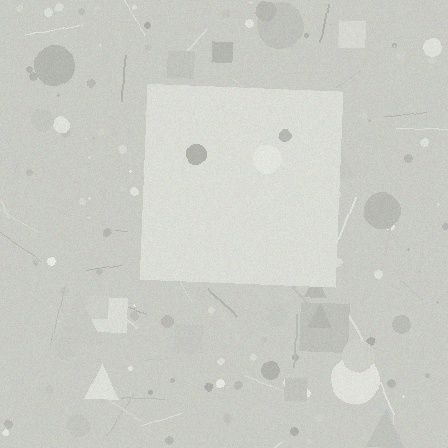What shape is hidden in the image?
A square is hidden in the image.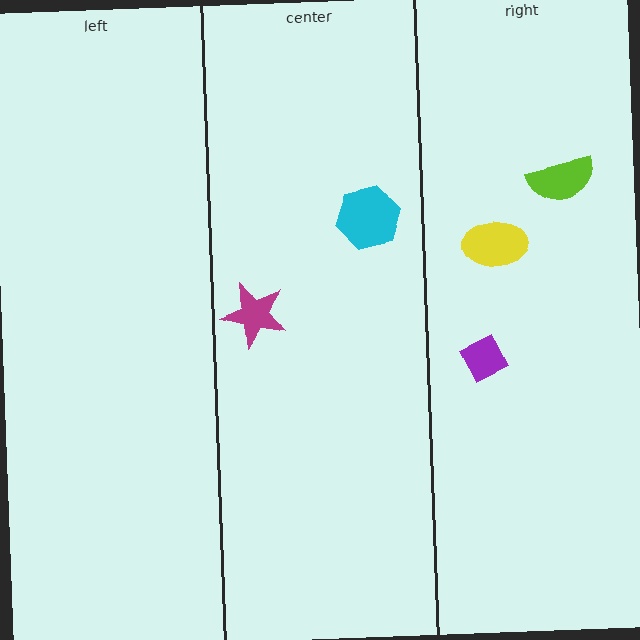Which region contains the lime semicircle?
The right region.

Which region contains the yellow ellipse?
The right region.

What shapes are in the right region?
The lime semicircle, the purple diamond, the yellow ellipse.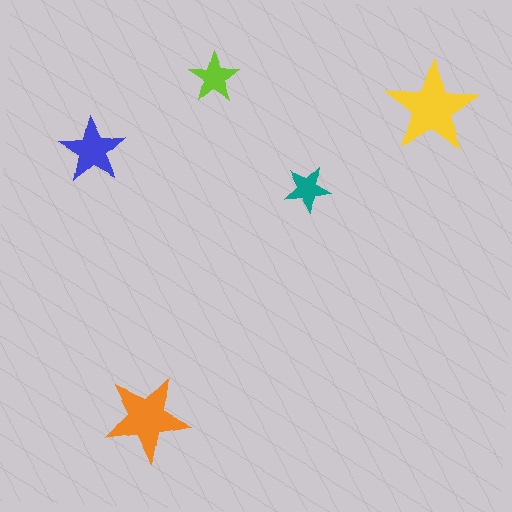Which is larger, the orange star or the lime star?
The orange one.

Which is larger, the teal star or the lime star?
The lime one.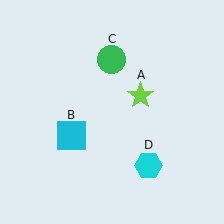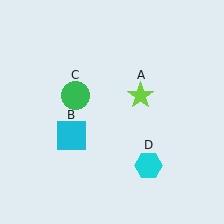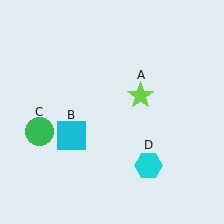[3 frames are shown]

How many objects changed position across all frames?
1 object changed position: green circle (object C).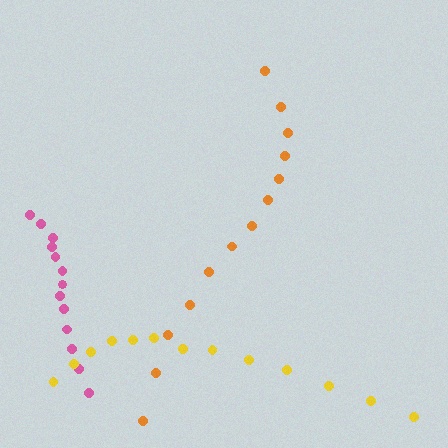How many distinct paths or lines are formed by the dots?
There are 3 distinct paths.